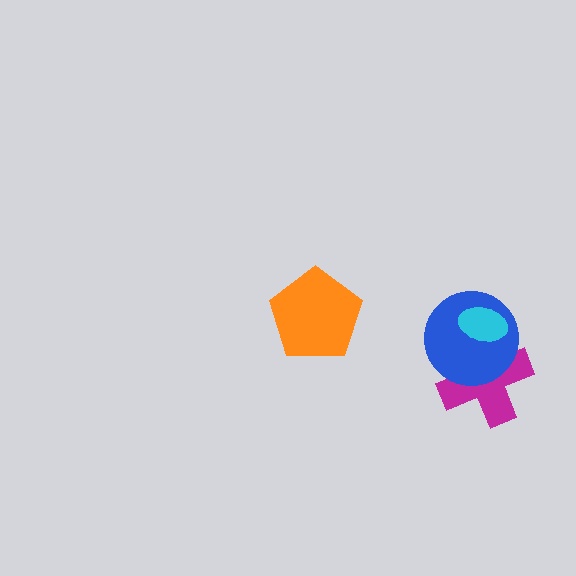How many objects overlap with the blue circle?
2 objects overlap with the blue circle.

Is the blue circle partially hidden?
Yes, it is partially covered by another shape.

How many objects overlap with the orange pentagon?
0 objects overlap with the orange pentagon.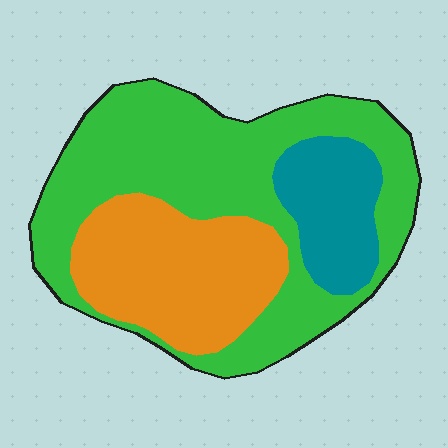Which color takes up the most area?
Green, at roughly 55%.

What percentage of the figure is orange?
Orange covers roughly 30% of the figure.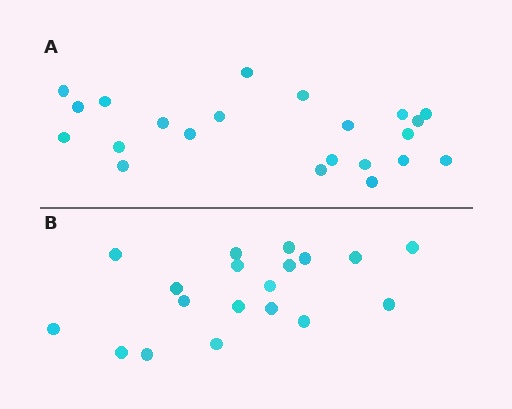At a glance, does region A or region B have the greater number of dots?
Region A (the top region) has more dots.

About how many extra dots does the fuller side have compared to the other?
Region A has just a few more — roughly 2 or 3 more dots than region B.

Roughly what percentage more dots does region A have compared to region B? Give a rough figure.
About 15% more.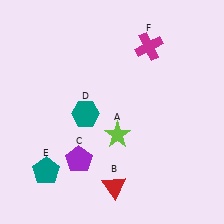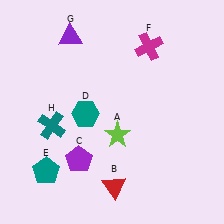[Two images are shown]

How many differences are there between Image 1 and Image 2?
There are 2 differences between the two images.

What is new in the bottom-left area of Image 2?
A teal cross (H) was added in the bottom-left area of Image 2.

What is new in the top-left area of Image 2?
A purple triangle (G) was added in the top-left area of Image 2.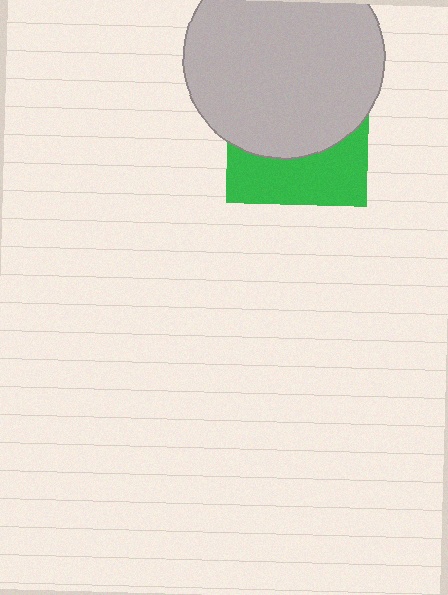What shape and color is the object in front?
The object in front is a light gray circle.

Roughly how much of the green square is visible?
A small part of it is visible (roughly 40%).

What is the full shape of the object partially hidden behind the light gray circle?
The partially hidden object is a green square.